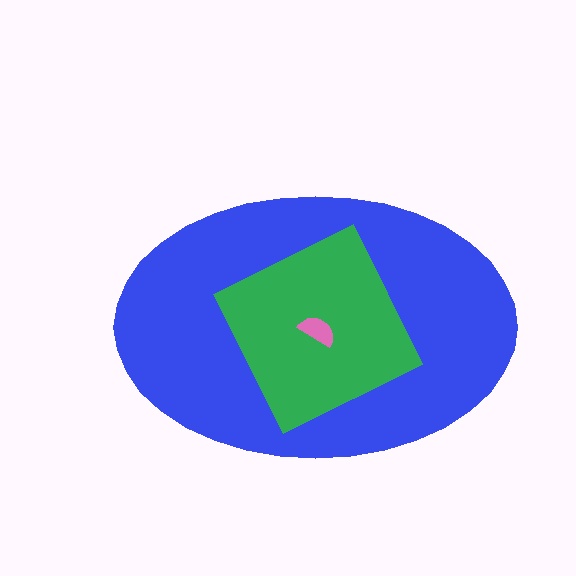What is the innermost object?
The pink semicircle.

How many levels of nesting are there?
3.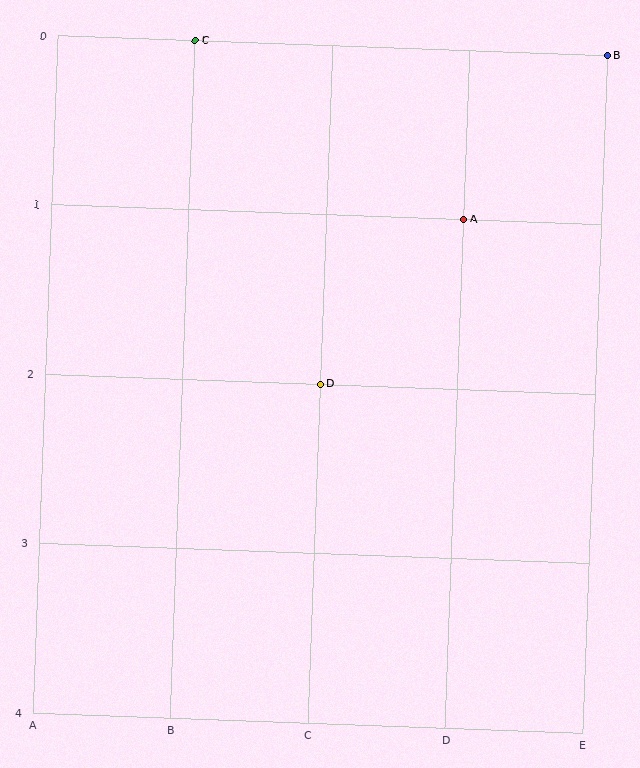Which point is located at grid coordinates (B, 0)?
Point C is at (B, 0).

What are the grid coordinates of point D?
Point D is at grid coordinates (C, 2).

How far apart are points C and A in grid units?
Points C and A are 2 columns and 1 row apart (about 2.2 grid units diagonally).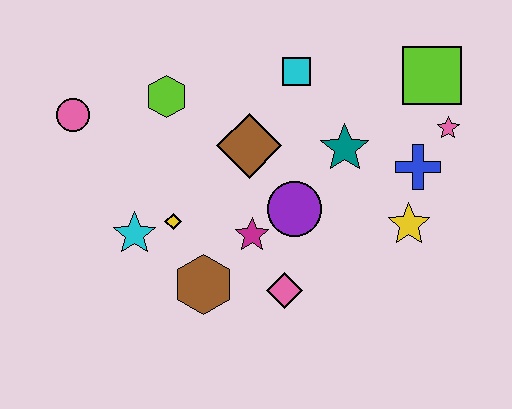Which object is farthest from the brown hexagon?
The lime square is farthest from the brown hexagon.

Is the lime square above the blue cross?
Yes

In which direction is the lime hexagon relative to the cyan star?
The lime hexagon is above the cyan star.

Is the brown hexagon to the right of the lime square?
No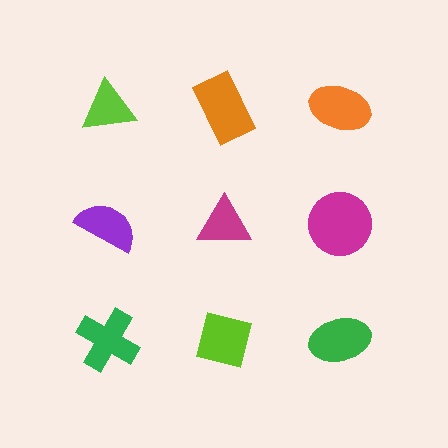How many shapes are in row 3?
3 shapes.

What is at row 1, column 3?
An orange ellipse.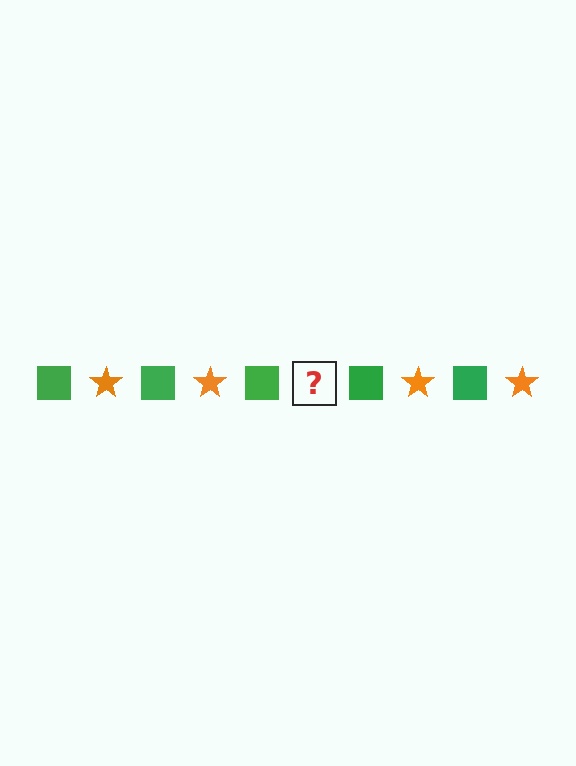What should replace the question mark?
The question mark should be replaced with an orange star.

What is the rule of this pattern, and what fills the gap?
The rule is that the pattern alternates between green square and orange star. The gap should be filled with an orange star.